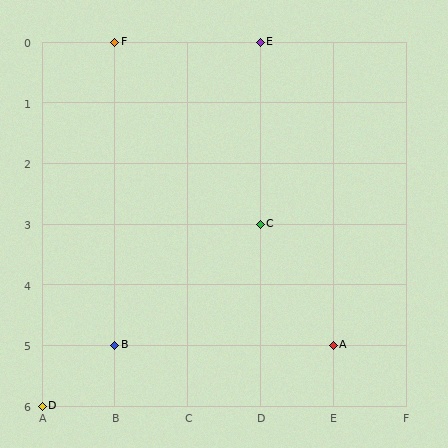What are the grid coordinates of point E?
Point E is at grid coordinates (D, 0).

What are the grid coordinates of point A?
Point A is at grid coordinates (E, 5).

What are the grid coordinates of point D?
Point D is at grid coordinates (A, 6).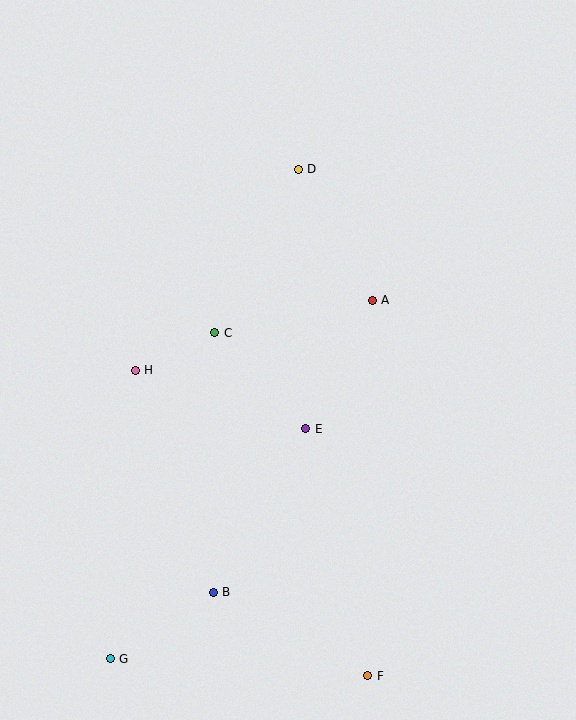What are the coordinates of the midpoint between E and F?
The midpoint between E and F is at (337, 552).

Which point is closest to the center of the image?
Point E at (306, 429) is closest to the center.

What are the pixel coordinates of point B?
Point B is at (213, 592).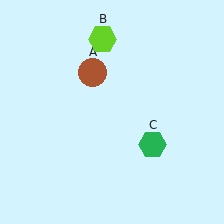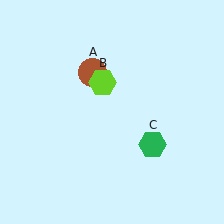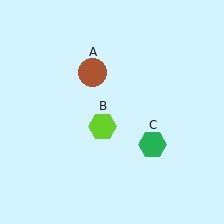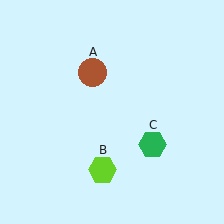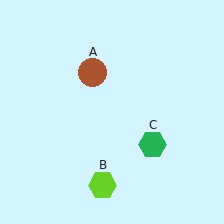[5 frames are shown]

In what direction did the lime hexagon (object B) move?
The lime hexagon (object B) moved down.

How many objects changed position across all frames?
1 object changed position: lime hexagon (object B).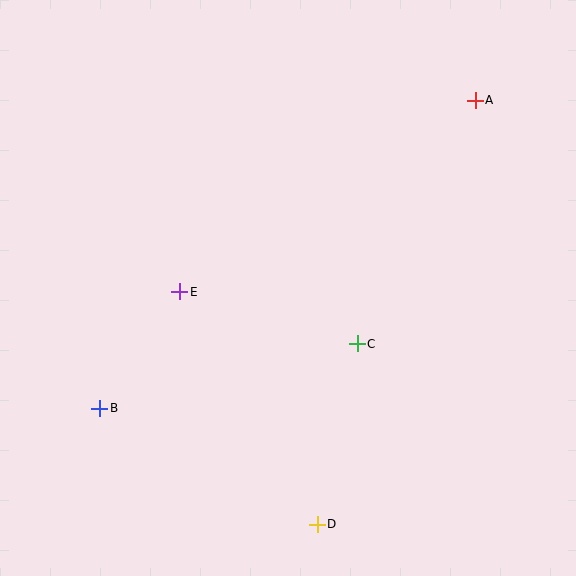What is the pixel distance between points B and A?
The distance between B and A is 486 pixels.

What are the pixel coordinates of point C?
Point C is at (357, 344).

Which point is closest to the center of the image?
Point C at (357, 344) is closest to the center.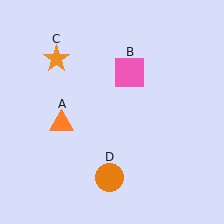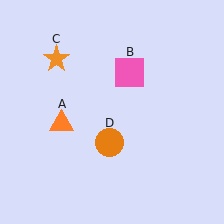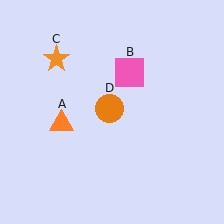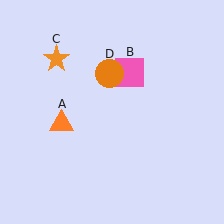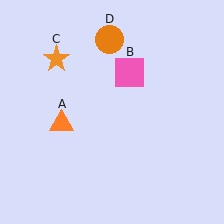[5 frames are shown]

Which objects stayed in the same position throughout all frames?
Orange triangle (object A) and pink square (object B) and orange star (object C) remained stationary.